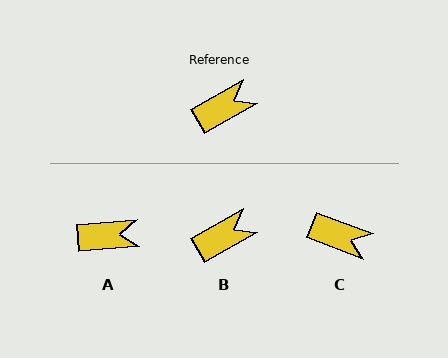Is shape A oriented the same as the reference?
No, it is off by about 25 degrees.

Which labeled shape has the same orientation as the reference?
B.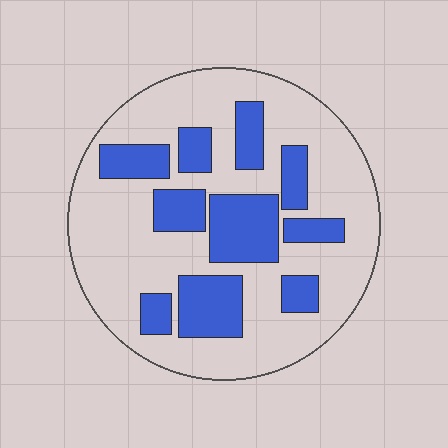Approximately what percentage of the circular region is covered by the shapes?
Approximately 30%.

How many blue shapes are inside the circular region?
10.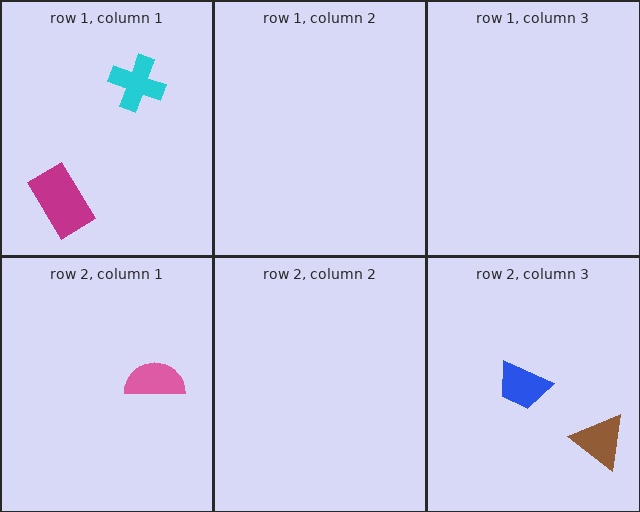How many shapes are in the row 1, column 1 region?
2.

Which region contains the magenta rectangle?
The row 1, column 1 region.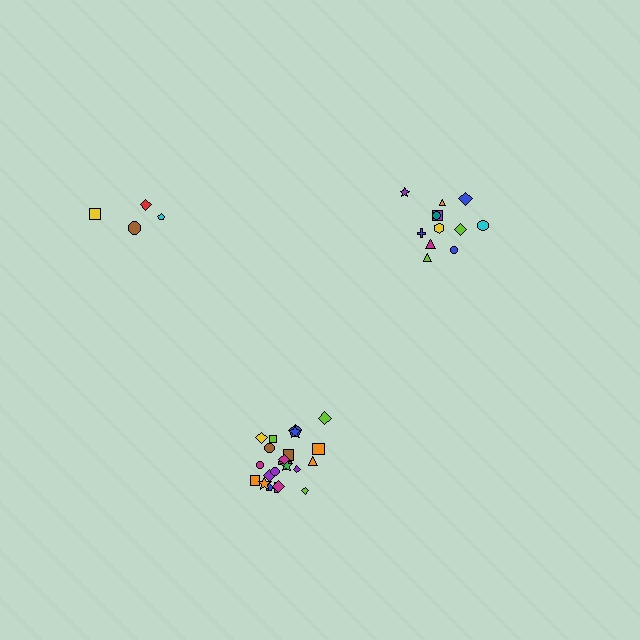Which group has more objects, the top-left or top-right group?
The top-right group.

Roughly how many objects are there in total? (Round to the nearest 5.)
Roughly 40 objects in total.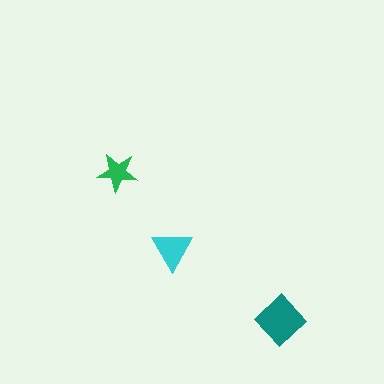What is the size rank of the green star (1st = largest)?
3rd.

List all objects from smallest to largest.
The green star, the cyan triangle, the teal diamond.